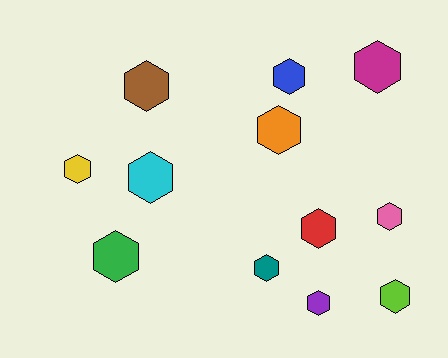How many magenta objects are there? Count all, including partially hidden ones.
There is 1 magenta object.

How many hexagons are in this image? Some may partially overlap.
There are 12 hexagons.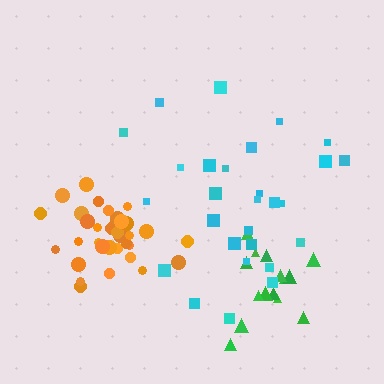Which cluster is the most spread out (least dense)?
Cyan.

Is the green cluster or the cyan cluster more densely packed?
Green.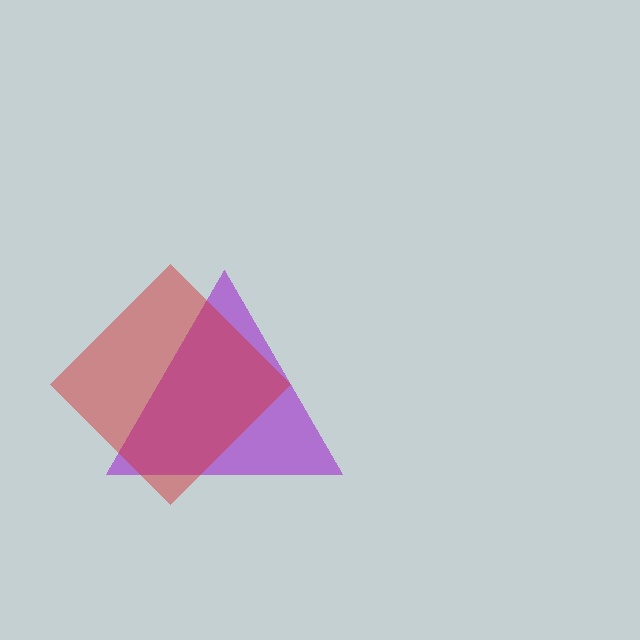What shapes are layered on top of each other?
The layered shapes are: a purple triangle, a red diamond.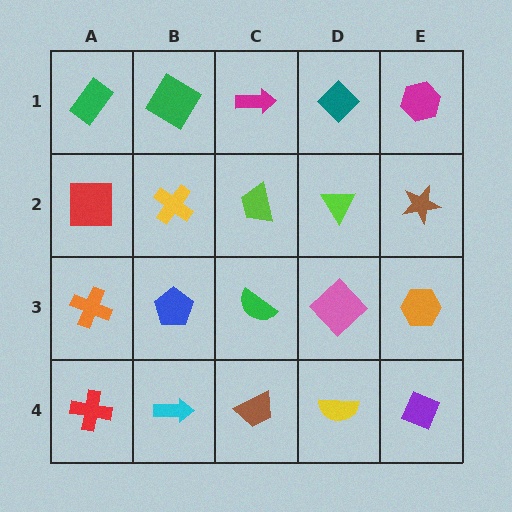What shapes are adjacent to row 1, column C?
A lime trapezoid (row 2, column C), a green diamond (row 1, column B), a teal diamond (row 1, column D).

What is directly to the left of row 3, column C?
A blue pentagon.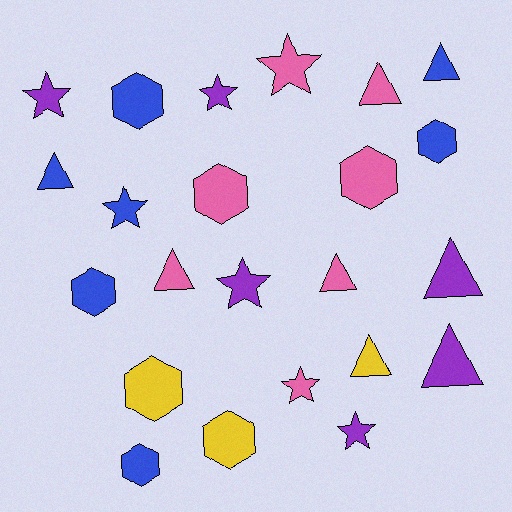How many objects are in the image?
There are 23 objects.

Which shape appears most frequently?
Triangle, with 8 objects.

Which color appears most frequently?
Blue, with 7 objects.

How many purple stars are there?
There are 4 purple stars.